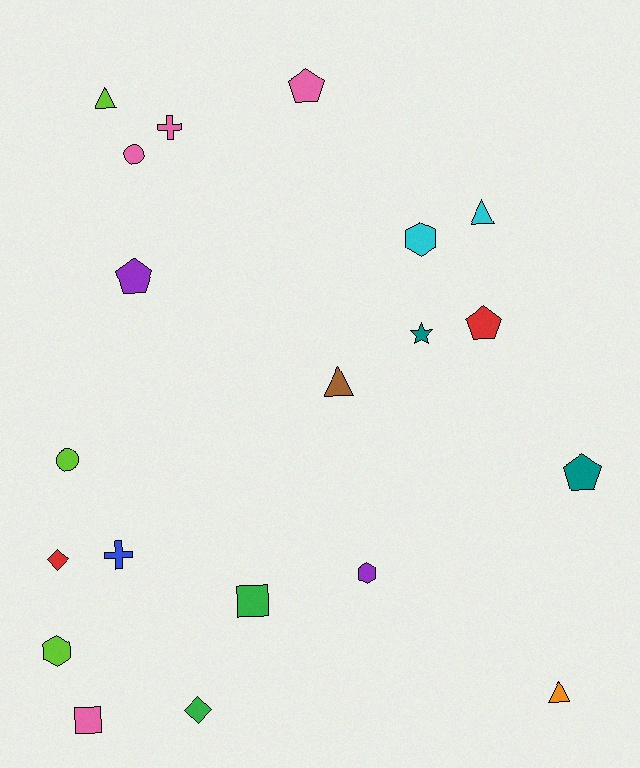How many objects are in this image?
There are 20 objects.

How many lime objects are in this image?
There are 3 lime objects.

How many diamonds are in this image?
There are 2 diamonds.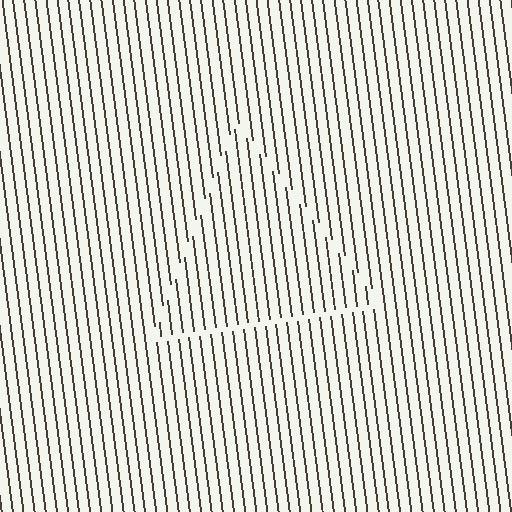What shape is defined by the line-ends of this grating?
An illusory triangle. The interior of the shape contains the same grating, shifted by half a period — the contour is defined by the phase discontinuity where line-ends from the inner and outer gratings abut.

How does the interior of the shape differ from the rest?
The interior of the shape contains the same grating, shifted by half a period — the contour is defined by the phase discontinuity where line-ends from the inner and outer gratings abut.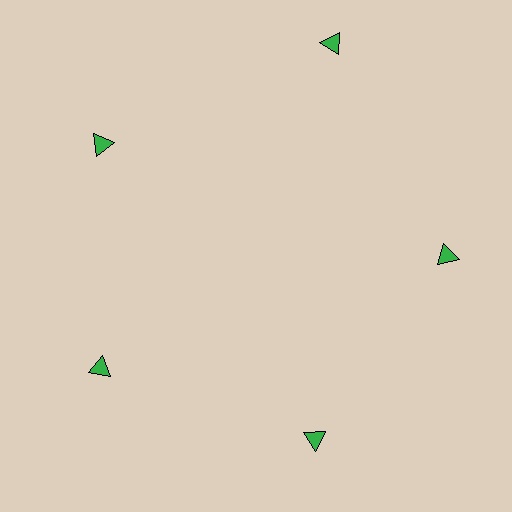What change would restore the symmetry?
The symmetry would be restored by moving it inward, back onto the ring so that all 5 triangles sit at equal angles and equal distance from the center.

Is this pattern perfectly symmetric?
No. The 5 green triangles are arranged in a ring, but one element near the 1 o'clock position is pushed outward from the center, breaking the 5-fold rotational symmetry.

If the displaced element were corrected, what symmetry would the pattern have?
It would have 5-fold rotational symmetry — the pattern would map onto itself every 72 degrees.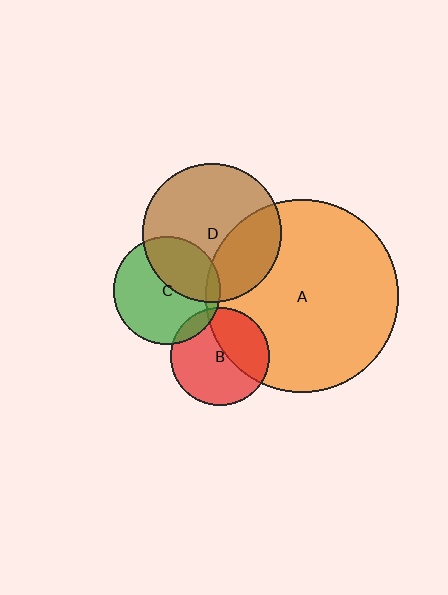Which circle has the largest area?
Circle A (orange).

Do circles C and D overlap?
Yes.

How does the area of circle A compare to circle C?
Approximately 3.2 times.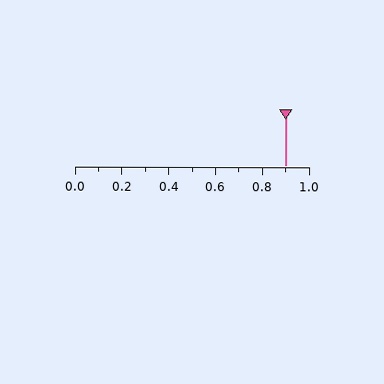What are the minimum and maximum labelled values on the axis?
The axis runs from 0.0 to 1.0.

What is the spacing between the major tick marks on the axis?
The major ticks are spaced 0.2 apart.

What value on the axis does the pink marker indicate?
The marker indicates approximately 0.9.